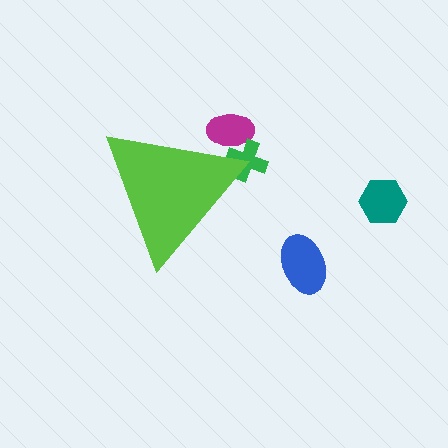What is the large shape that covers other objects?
A lime triangle.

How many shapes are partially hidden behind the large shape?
2 shapes are partially hidden.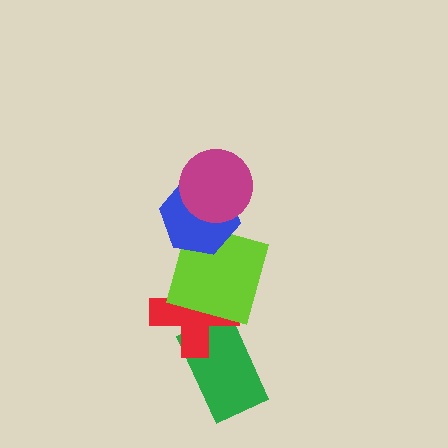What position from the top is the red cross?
The red cross is 4th from the top.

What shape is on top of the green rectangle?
The red cross is on top of the green rectangle.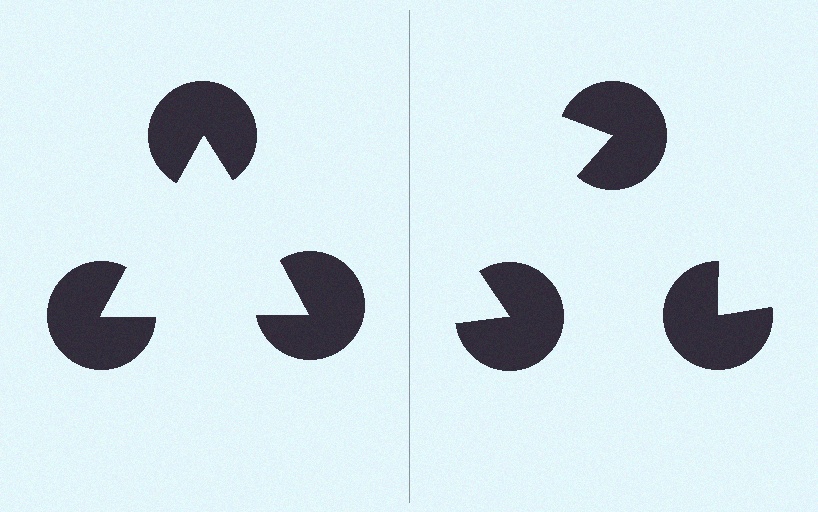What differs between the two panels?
The pac-man discs are positioned identically on both sides; only the wedge orientations differ. On the left they align to a triangle; on the right they are misaligned.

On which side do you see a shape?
An illusory triangle appears on the left side. On the right side the wedge cuts are rotated, so no coherent shape forms.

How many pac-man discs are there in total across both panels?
6 — 3 on each side.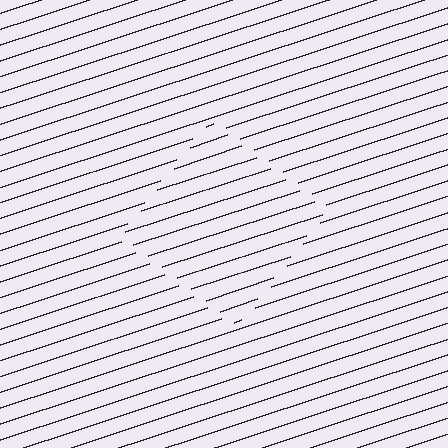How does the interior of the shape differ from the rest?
The interior of the shape contains the same grating, shifted by half a period — the contour is defined by the phase discontinuity where line-ends from the inner and outer gratings abut.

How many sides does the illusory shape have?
4 sides — the line-ends trace a square.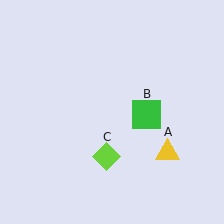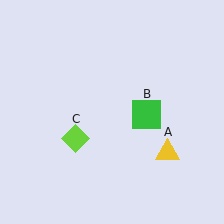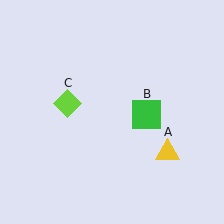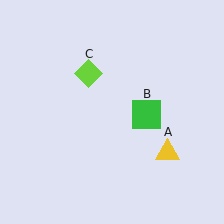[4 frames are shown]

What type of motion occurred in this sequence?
The lime diamond (object C) rotated clockwise around the center of the scene.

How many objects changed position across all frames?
1 object changed position: lime diamond (object C).